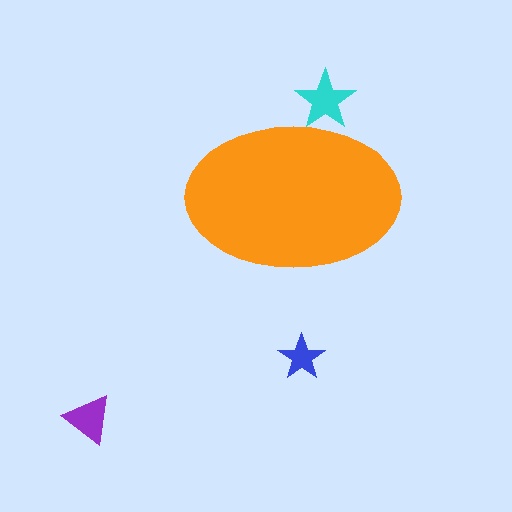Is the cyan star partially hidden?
Yes, the cyan star is partially hidden behind the orange ellipse.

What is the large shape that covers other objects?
An orange ellipse.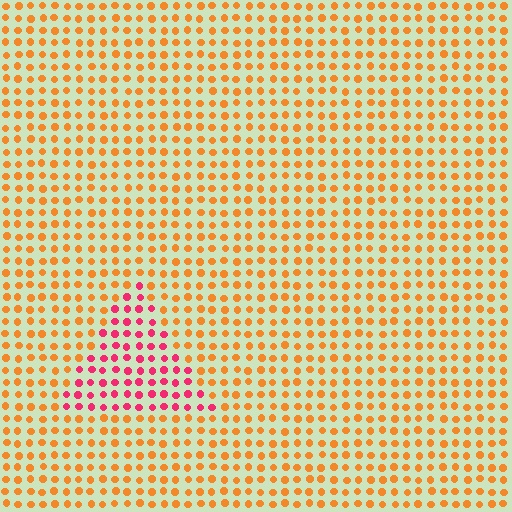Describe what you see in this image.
The image is filled with small orange elements in a uniform arrangement. A triangle-shaped region is visible where the elements are tinted to a slightly different hue, forming a subtle color boundary.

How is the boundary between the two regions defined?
The boundary is defined purely by a slight shift in hue (about 49 degrees). Spacing, size, and orientation are identical on both sides.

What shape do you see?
I see a triangle.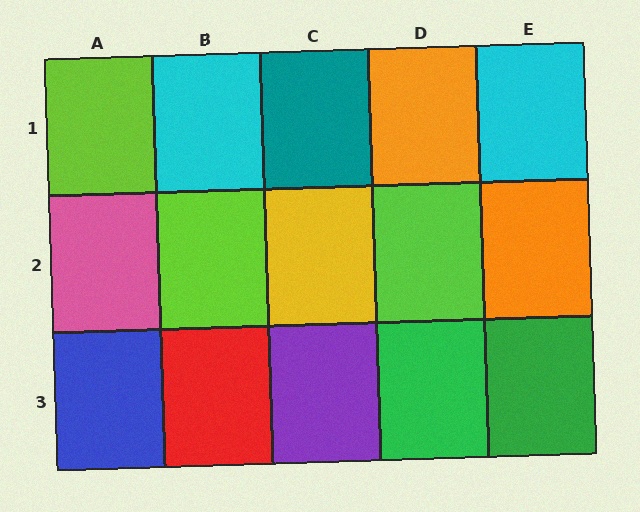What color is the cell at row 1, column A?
Lime.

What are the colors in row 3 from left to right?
Blue, red, purple, green, green.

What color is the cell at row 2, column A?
Pink.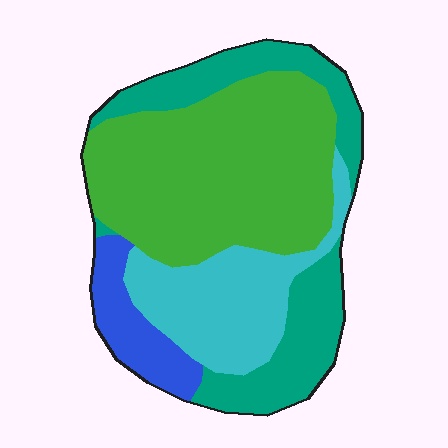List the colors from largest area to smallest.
From largest to smallest: green, teal, cyan, blue.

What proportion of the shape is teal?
Teal takes up about one quarter (1/4) of the shape.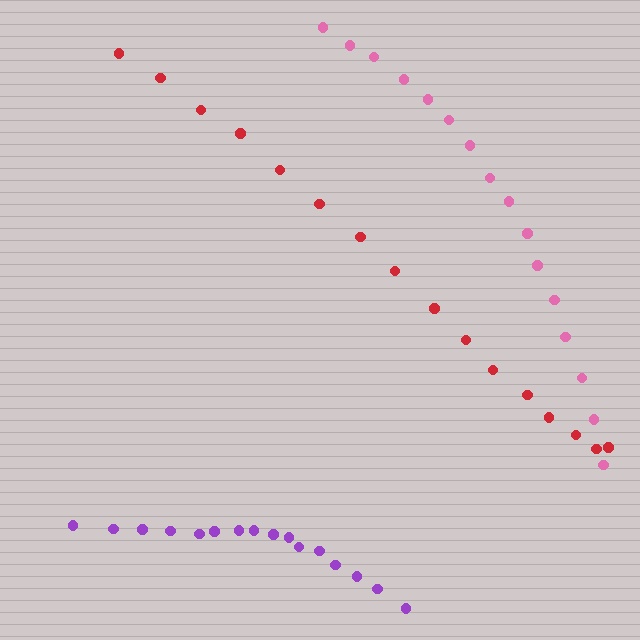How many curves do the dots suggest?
There are 3 distinct paths.